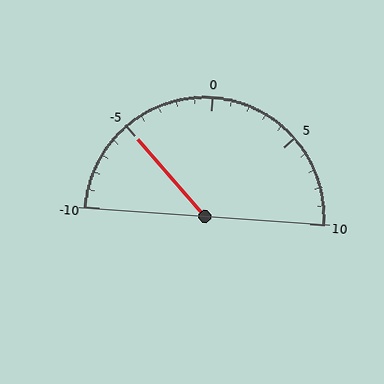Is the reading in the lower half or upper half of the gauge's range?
The reading is in the lower half of the range (-10 to 10).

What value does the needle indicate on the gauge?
The needle indicates approximately -5.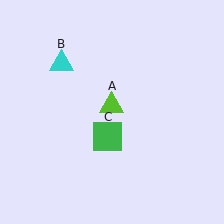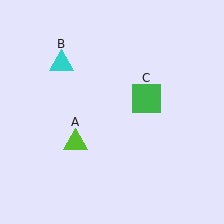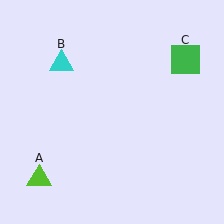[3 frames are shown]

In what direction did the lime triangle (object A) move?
The lime triangle (object A) moved down and to the left.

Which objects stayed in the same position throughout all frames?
Cyan triangle (object B) remained stationary.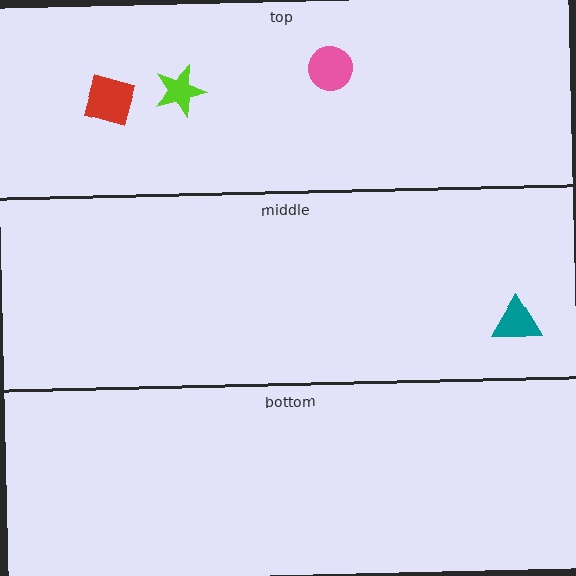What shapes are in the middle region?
The teal triangle.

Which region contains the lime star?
The top region.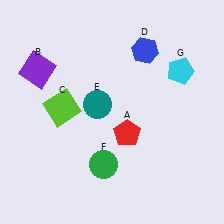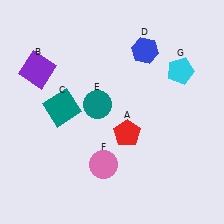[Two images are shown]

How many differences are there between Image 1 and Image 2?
There are 2 differences between the two images.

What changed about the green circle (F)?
In Image 1, F is green. In Image 2, it changed to pink.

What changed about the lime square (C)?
In Image 1, C is lime. In Image 2, it changed to teal.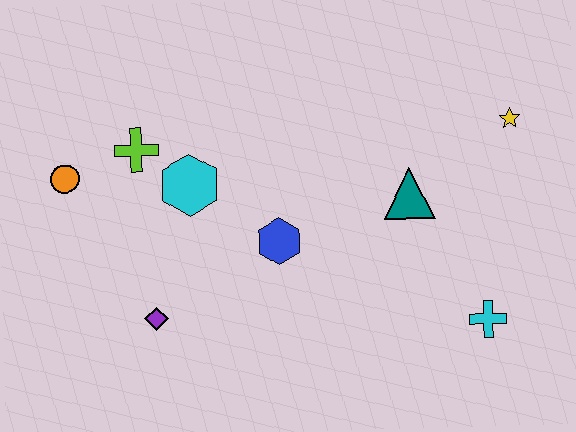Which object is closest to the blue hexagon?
The cyan hexagon is closest to the blue hexagon.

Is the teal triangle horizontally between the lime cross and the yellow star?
Yes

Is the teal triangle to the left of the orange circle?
No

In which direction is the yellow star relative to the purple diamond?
The yellow star is to the right of the purple diamond.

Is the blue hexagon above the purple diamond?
Yes